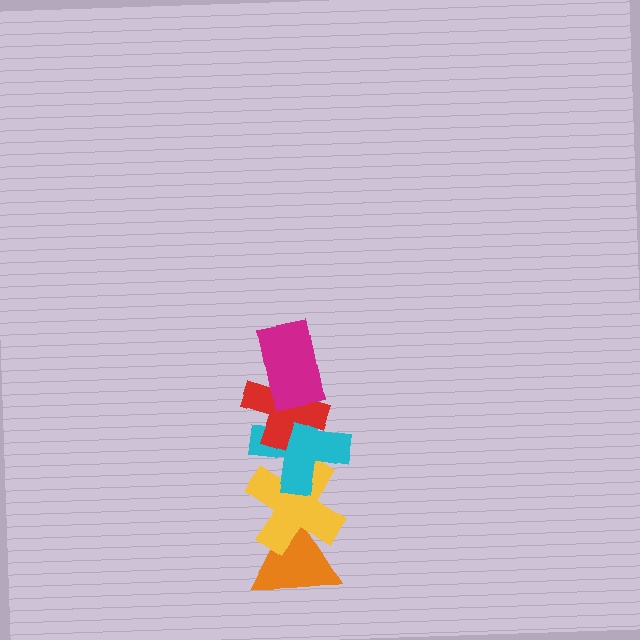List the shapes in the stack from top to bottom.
From top to bottom: the magenta rectangle, the red cross, the cyan cross, the yellow cross, the orange triangle.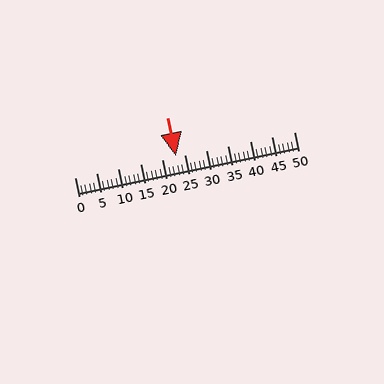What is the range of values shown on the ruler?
The ruler shows values from 0 to 50.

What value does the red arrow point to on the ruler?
The red arrow points to approximately 23.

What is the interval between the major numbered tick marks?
The major tick marks are spaced 5 units apart.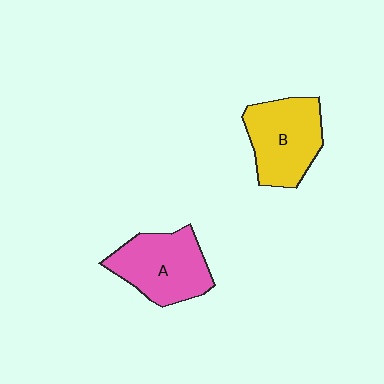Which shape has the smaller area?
Shape B (yellow).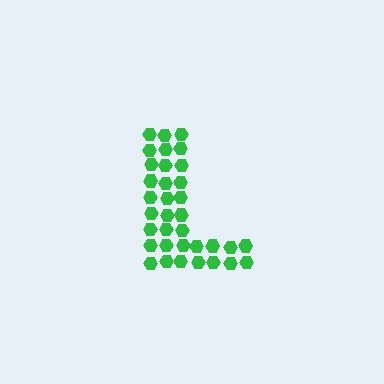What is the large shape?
The large shape is the letter L.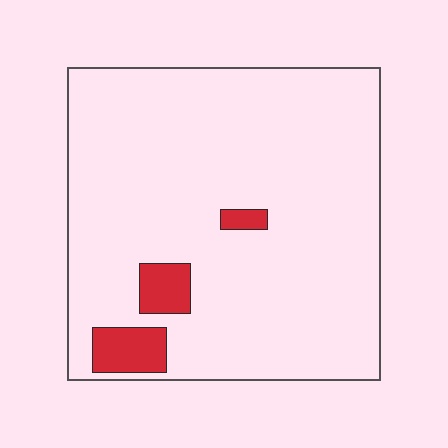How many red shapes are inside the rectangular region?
3.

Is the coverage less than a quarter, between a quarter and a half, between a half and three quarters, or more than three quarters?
Less than a quarter.